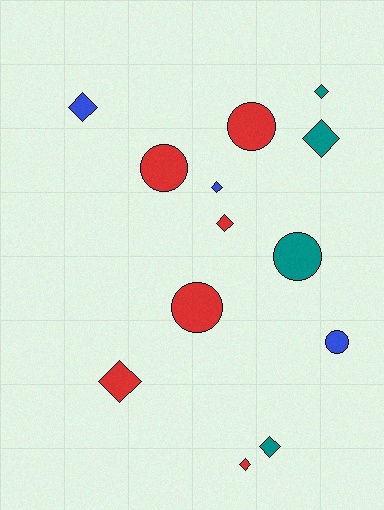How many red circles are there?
There are 3 red circles.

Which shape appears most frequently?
Diamond, with 8 objects.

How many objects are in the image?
There are 13 objects.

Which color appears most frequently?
Red, with 6 objects.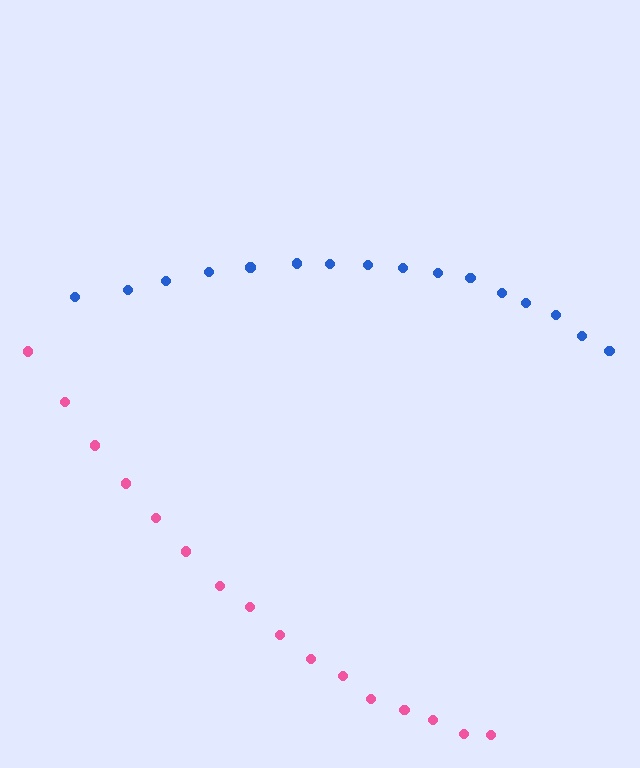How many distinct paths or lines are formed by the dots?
There are 2 distinct paths.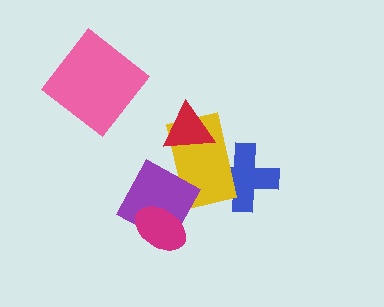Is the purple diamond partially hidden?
Yes, it is partially covered by another shape.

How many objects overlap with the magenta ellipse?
1 object overlaps with the magenta ellipse.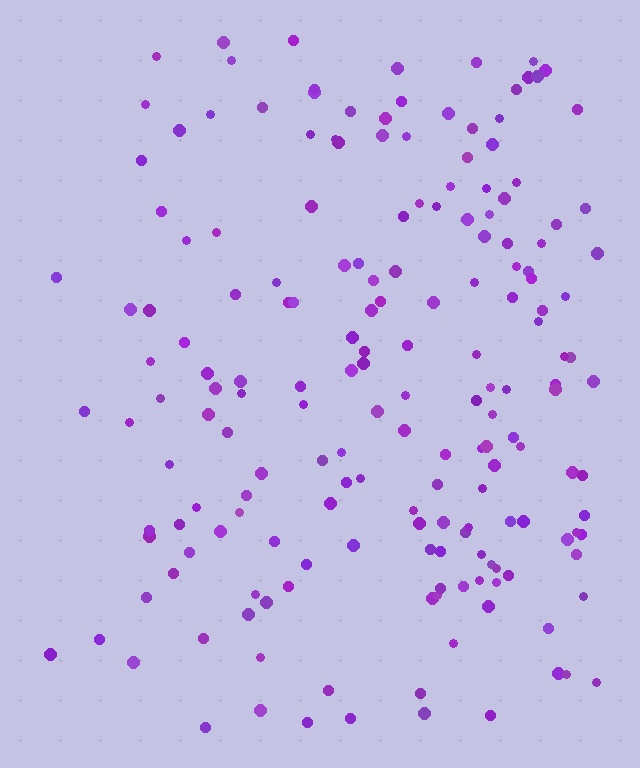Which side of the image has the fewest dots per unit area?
The left.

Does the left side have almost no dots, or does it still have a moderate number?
Still a moderate number, just noticeably fewer than the right.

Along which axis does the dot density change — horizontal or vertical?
Horizontal.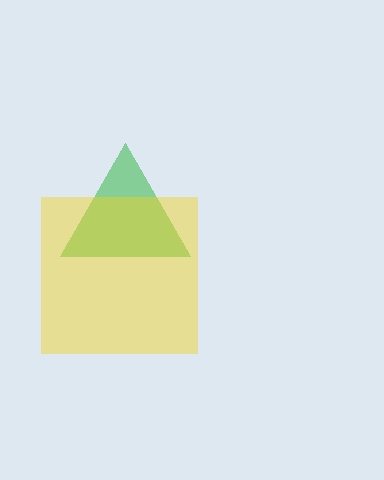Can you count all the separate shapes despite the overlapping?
Yes, there are 2 separate shapes.